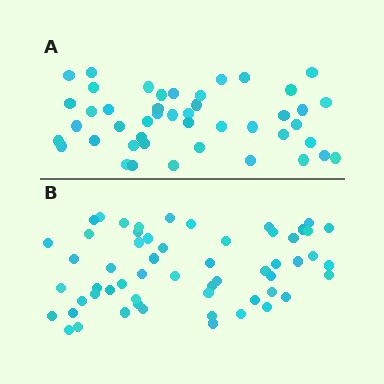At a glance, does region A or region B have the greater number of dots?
Region B (the bottom region) has more dots.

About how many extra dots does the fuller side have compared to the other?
Region B has roughly 12 or so more dots than region A.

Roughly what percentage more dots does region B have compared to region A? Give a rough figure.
About 25% more.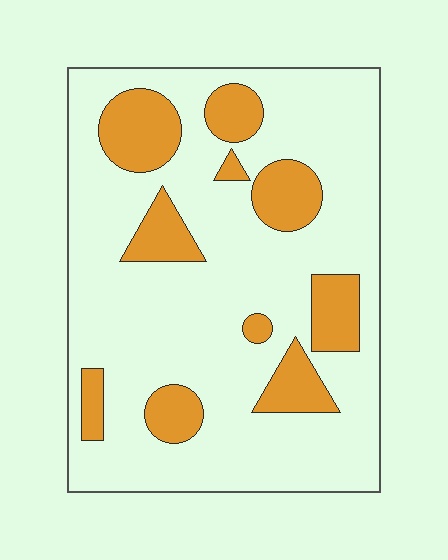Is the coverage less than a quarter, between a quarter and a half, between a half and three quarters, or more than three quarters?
Less than a quarter.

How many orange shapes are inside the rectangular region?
10.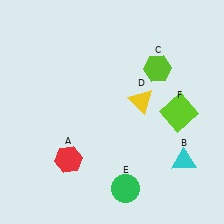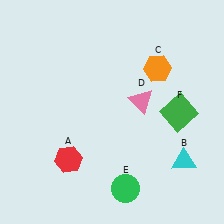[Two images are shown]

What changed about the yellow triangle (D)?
In Image 1, D is yellow. In Image 2, it changed to pink.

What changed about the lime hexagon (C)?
In Image 1, C is lime. In Image 2, it changed to orange.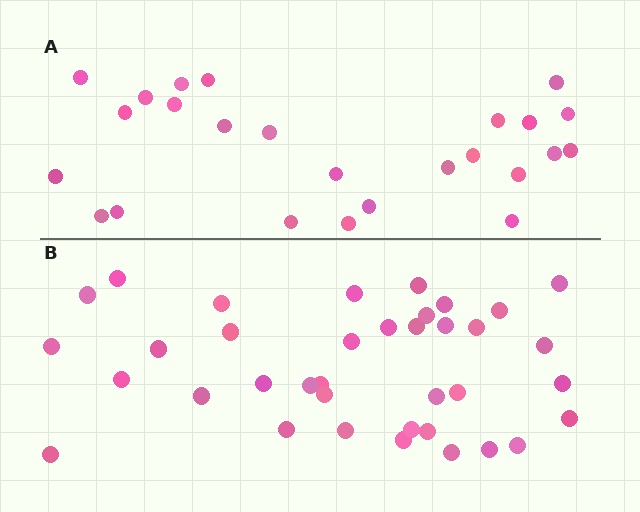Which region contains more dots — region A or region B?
Region B (the bottom region) has more dots.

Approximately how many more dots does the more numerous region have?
Region B has roughly 12 or so more dots than region A.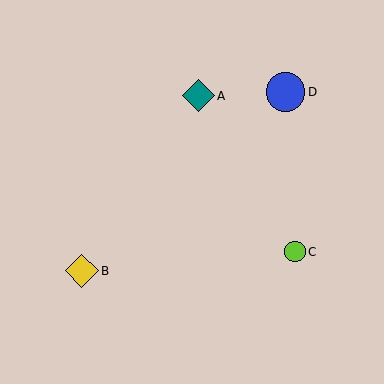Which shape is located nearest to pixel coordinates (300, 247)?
The lime circle (labeled C) at (295, 252) is nearest to that location.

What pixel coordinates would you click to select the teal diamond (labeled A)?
Click at (198, 96) to select the teal diamond A.